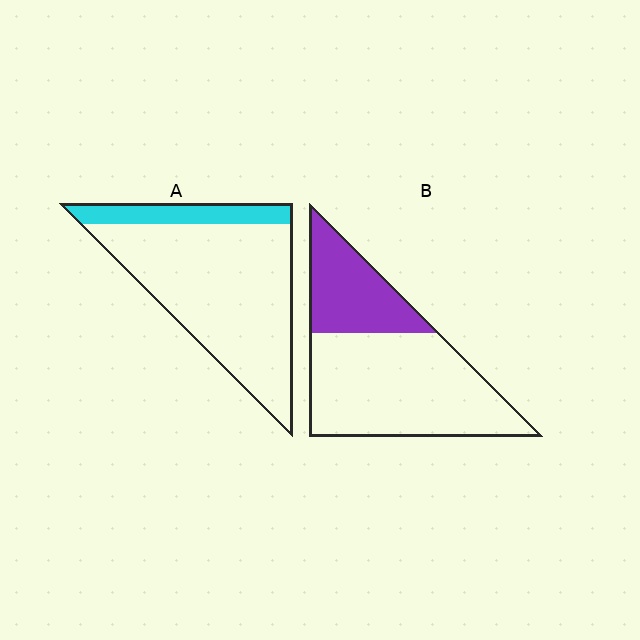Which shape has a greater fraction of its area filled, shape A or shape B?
Shape B.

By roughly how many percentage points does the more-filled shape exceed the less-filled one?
By roughly 15 percentage points (B over A).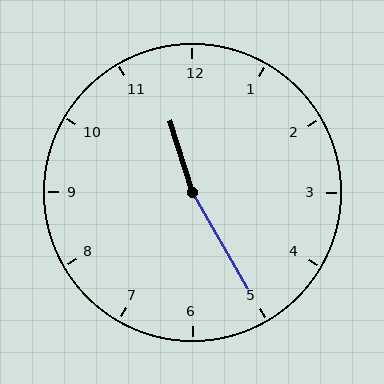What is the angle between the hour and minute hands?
Approximately 168 degrees.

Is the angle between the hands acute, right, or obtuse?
It is obtuse.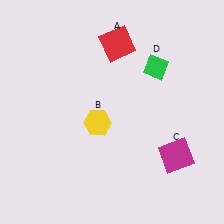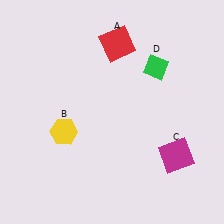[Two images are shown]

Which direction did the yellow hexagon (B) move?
The yellow hexagon (B) moved left.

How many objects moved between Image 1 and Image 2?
1 object moved between the two images.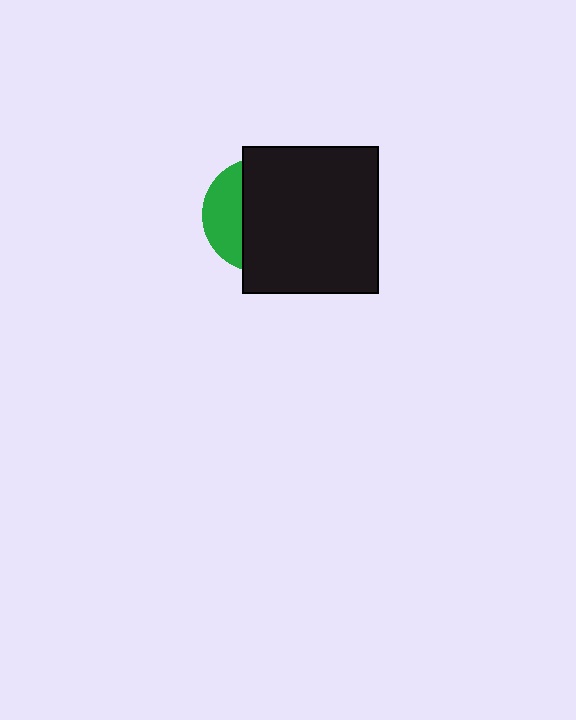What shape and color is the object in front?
The object in front is a black rectangle.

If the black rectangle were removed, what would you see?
You would see the complete green circle.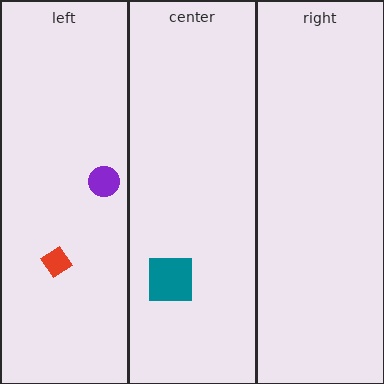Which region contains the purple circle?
The left region.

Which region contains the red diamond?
The left region.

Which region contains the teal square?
The center region.